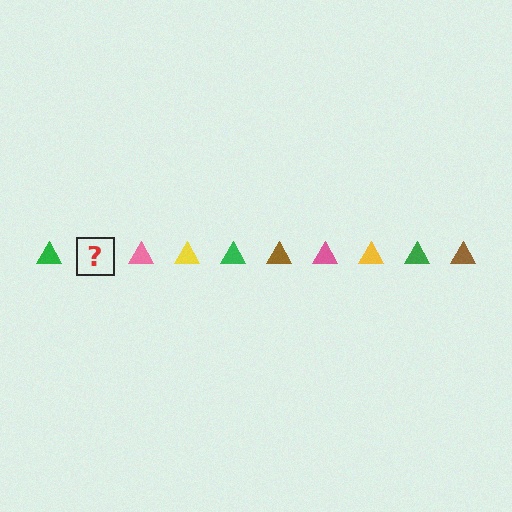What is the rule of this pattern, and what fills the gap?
The rule is that the pattern cycles through green, brown, pink, yellow triangles. The gap should be filled with a brown triangle.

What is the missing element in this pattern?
The missing element is a brown triangle.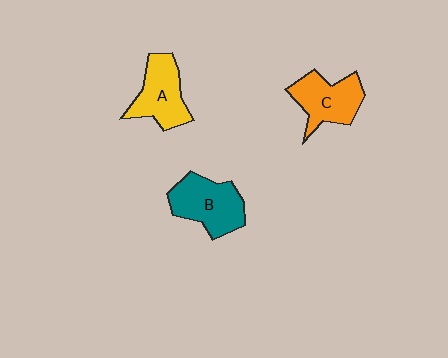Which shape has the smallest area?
Shape A (yellow).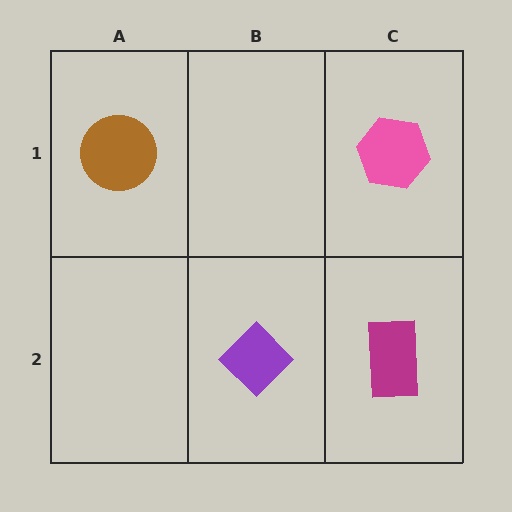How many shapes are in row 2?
2 shapes.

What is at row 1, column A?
A brown circle.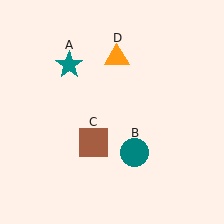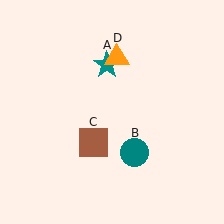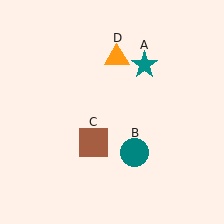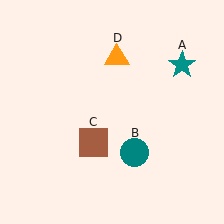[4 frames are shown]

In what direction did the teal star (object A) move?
The teal star (object A) moved right.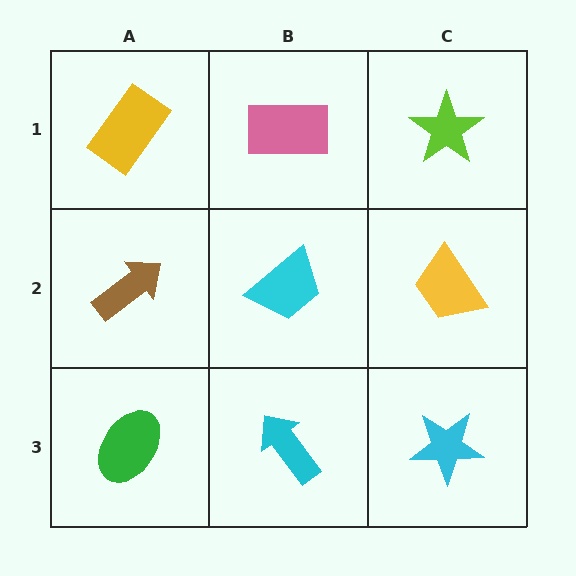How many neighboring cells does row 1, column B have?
3.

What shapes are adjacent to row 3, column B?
A cyan trapezoid (row 2, column B), a green ellipse (row 3, column A), a cyan star (row 3, column C).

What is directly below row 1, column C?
A yellow trapezoid.